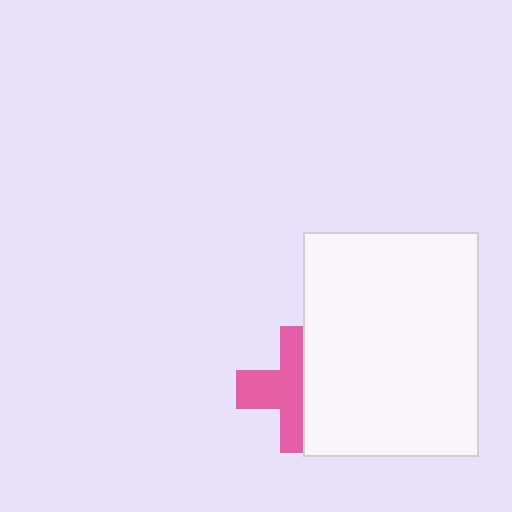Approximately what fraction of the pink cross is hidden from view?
Roughly 44% of the pink cross is hidden behind the white rectangle.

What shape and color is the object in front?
The object in front is a white rectangle.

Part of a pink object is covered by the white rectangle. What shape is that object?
It is a cross.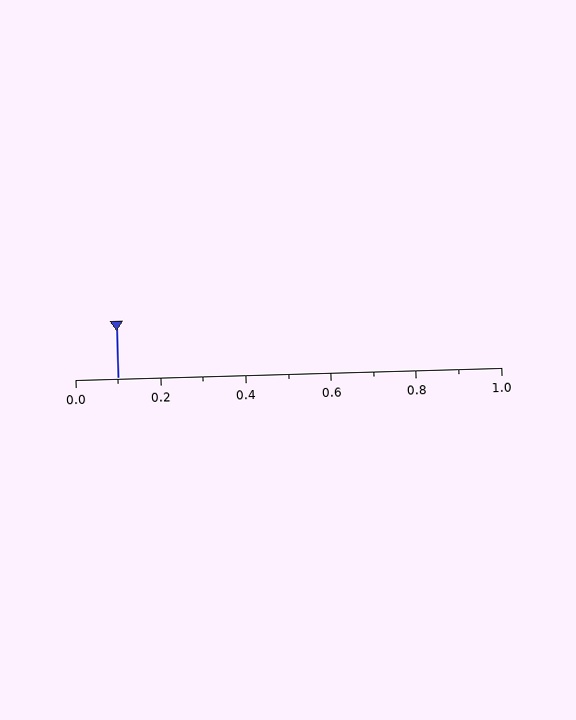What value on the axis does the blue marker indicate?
The marker indicates approximately 0.1.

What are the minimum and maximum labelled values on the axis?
The axis runs from 0.0 to 1.0.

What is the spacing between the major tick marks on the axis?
The major ticks are spaced 0.2 apart.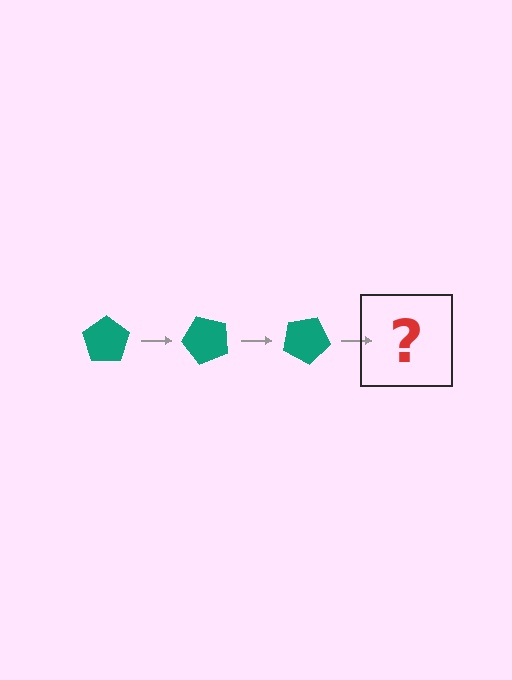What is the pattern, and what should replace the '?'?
The pattern is that the pentagon rotates 50 degrees each step. The '?' should be a teal pentagon rotated 150 degrees.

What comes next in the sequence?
The next element should be a teal pentagon rotated 150 degrees.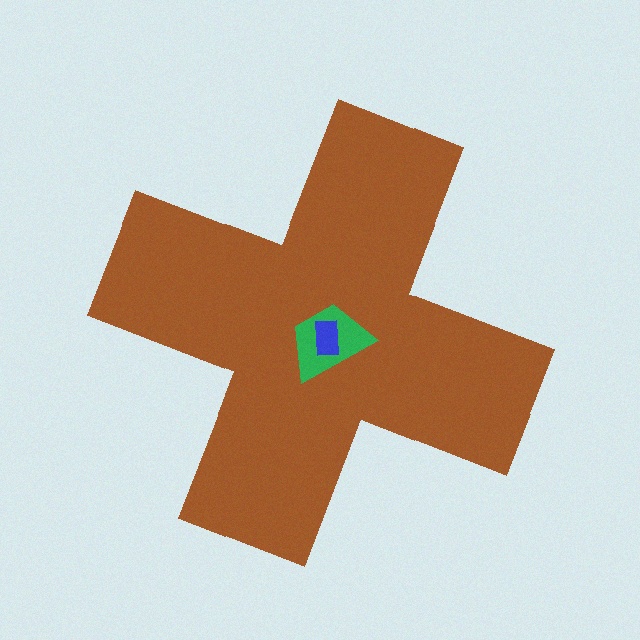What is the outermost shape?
The brown cross.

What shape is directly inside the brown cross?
The green trapezoid.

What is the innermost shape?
The blue rectangle.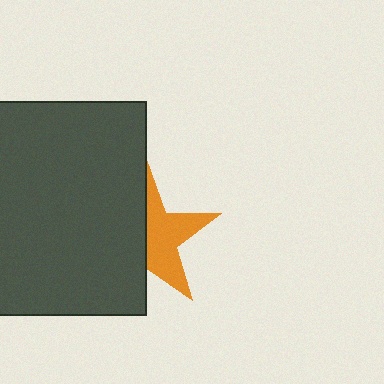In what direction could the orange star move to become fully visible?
The orange star could move right. That would shift it out from behind the dark gray square entirely.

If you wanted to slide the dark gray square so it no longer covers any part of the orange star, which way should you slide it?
Slide it left — that is the most direct way to separate the two shapes.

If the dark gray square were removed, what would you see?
You would see the complete orange star.